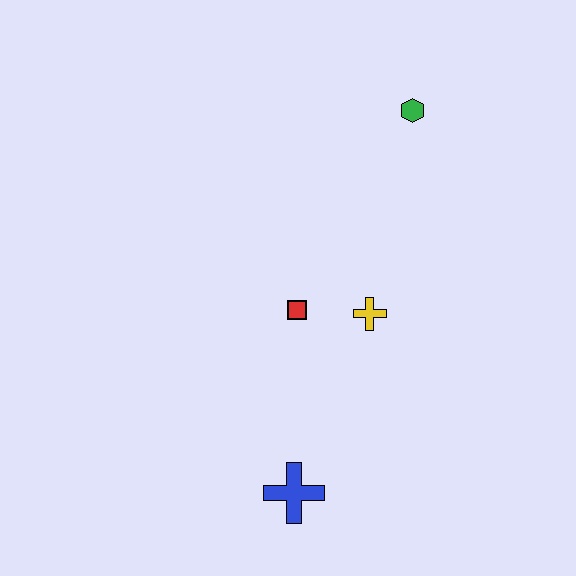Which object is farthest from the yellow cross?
The green hexagon is farthest from the yellow cross.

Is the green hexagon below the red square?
No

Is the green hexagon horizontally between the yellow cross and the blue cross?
No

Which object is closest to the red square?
The yellow cross is closest to the red square.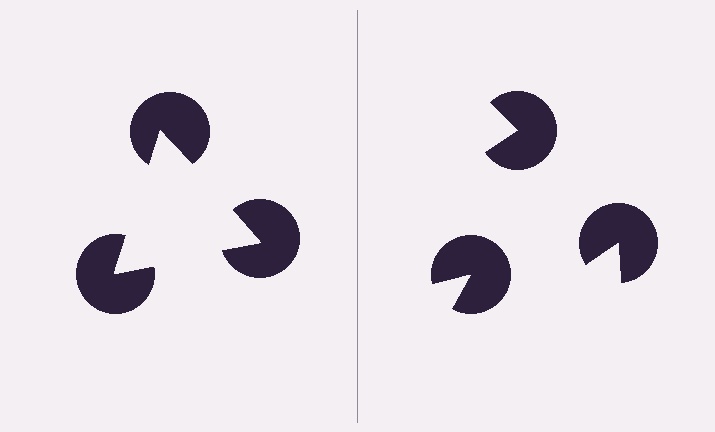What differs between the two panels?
The pac-man discs are positioned identically on both sides; only the wedge orientations differ. On the left they align to a triangle; on the right they are misaligned.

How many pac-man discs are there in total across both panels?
6 — 3 on each side.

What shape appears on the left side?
An illusory triangle.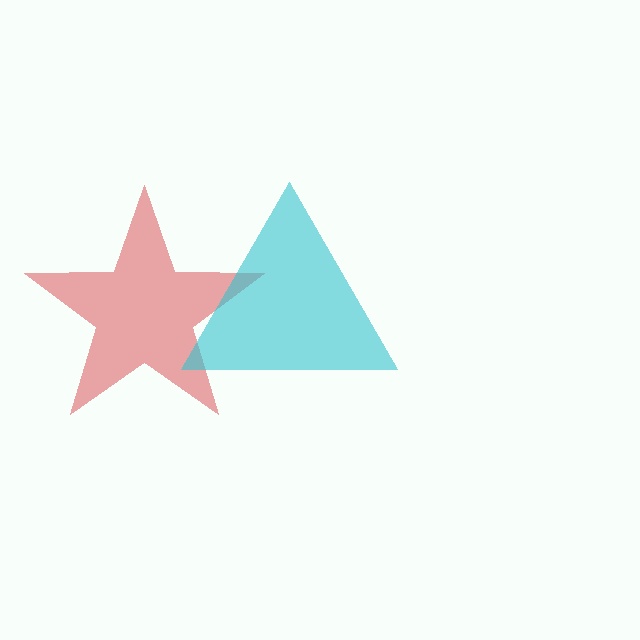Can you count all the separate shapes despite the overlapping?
Yes, there are 2 separate shapes.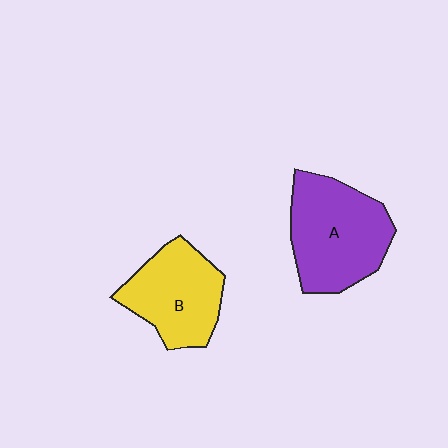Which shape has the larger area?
Shape A (purple).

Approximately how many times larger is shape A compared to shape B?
Approximately 1.2 times.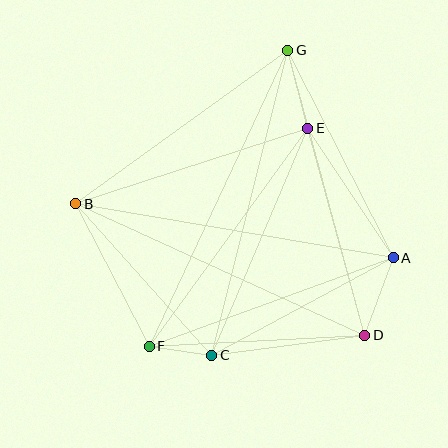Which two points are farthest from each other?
Points F and G are farthest from each other.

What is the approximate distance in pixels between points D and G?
The distance between D and G is approximately 295 pixels.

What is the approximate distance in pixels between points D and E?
The distance between D and E is approximately 214 pixels.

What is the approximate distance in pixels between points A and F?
The distance between A and F is approximately 260 pixels.